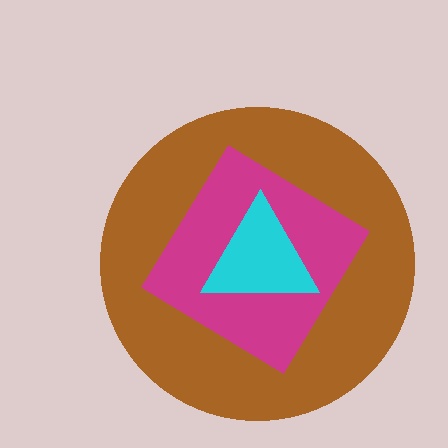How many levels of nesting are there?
3.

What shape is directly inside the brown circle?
The magenta diamond.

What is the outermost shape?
The brown circle.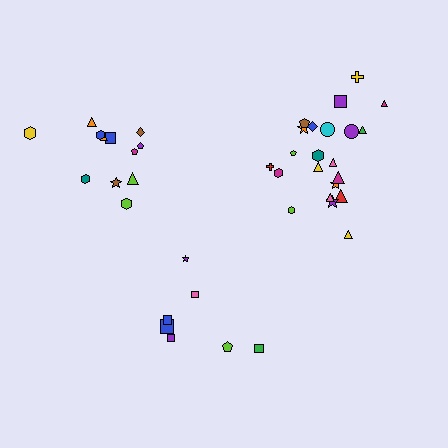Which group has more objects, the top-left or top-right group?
The top-right group.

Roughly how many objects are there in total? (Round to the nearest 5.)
Roughly 40 objects in total.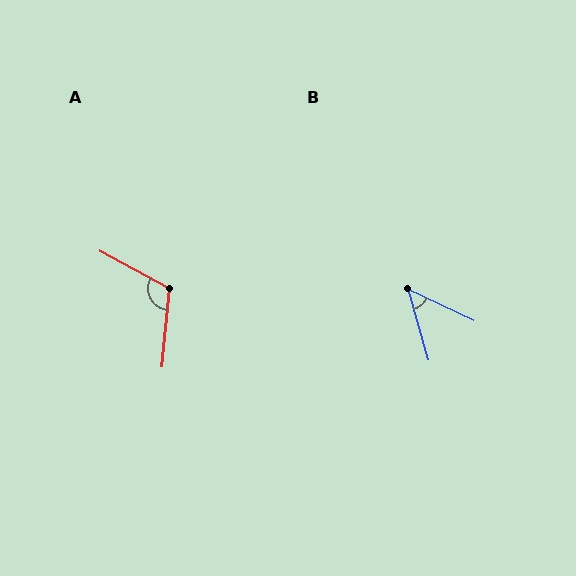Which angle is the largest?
A, at approximately 113 degrees.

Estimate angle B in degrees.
Approximately 48 degrees.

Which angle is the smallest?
B, at approximately 48 degrees.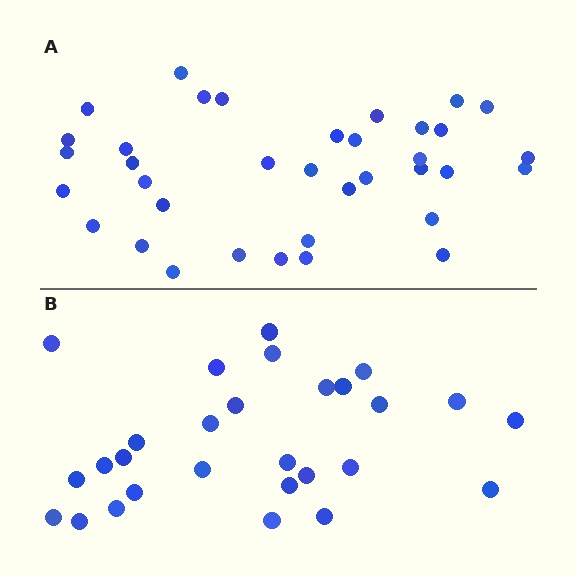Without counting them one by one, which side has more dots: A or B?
Region A (the top region) has more dots.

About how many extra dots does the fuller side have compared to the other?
Region A has roughly 8 or so more dots than region B.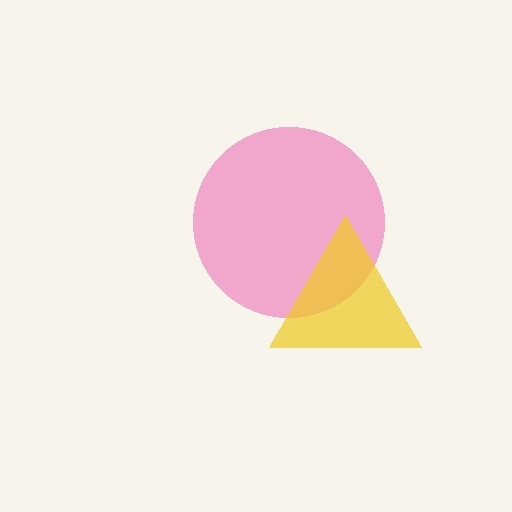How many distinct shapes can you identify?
There are 2 distinct shapes: a pink circle, a yellow triangle.